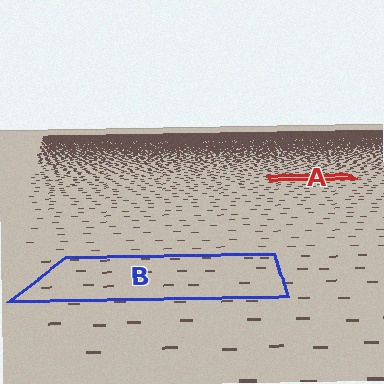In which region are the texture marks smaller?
The texture marks are smaller in region A, because it is farther away.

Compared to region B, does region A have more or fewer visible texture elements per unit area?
Region A has more texture elements per unit area — they are packed more densely because it is farther away.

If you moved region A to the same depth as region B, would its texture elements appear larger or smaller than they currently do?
They would appear larger. At a closer depth, the same texture elements are projected at a bigger on-screen size.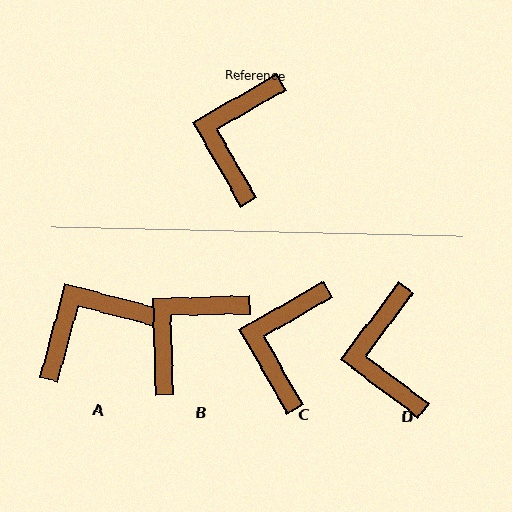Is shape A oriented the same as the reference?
No, it is off by about 44 degrees.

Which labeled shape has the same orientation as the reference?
C.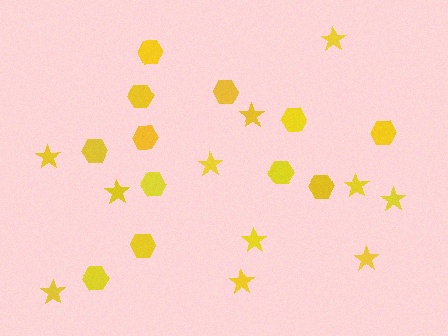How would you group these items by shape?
There are 2 groups: one group of hexagons (12) and one group of stars (11).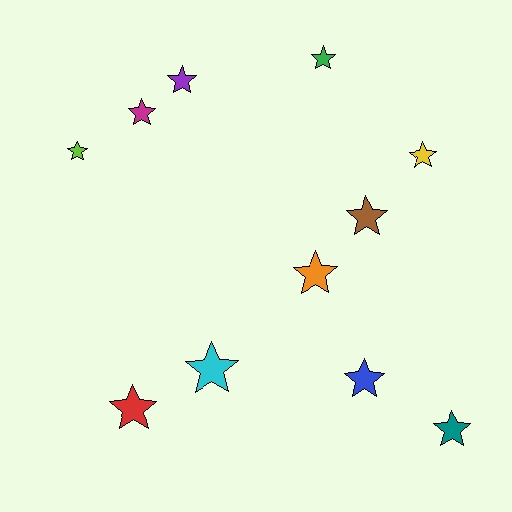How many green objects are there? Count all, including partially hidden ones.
There is 1 green object.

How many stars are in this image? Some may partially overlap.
There are 11 stars.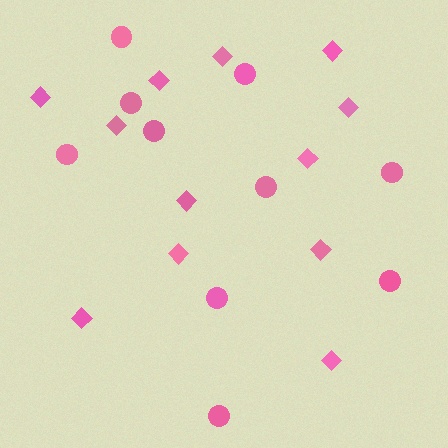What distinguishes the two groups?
There are 2 groups: one group of circles (10) and one group of diamonds (12).